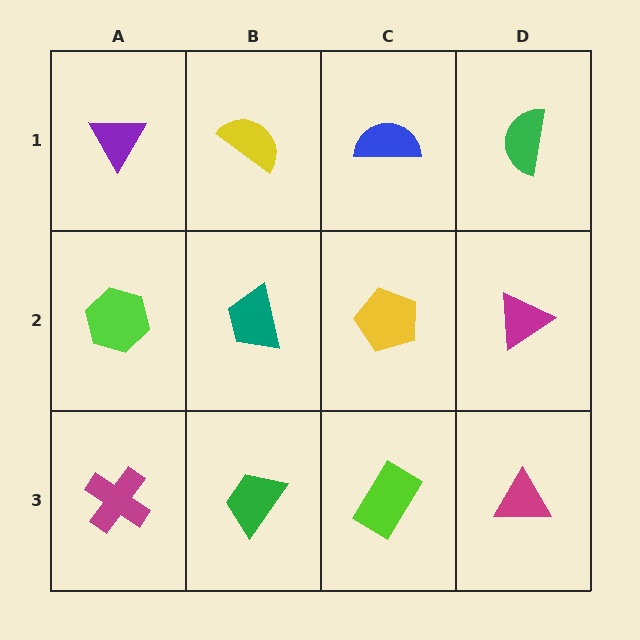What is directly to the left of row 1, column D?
A blue semicircle.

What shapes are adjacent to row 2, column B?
A yellow semicircle (row 1, column B), a green trapezoid (row 3, column B), a lime hexagon (row 2, column A), a yellow pentagon (row 2, column C).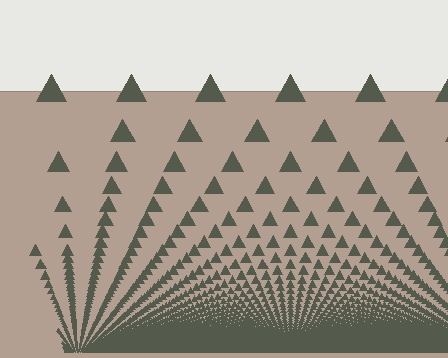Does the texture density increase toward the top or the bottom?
Density increases toward the bottom.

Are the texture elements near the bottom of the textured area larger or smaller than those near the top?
Smaller. The gradient is inverted — elements near the bottom are smaller and denser.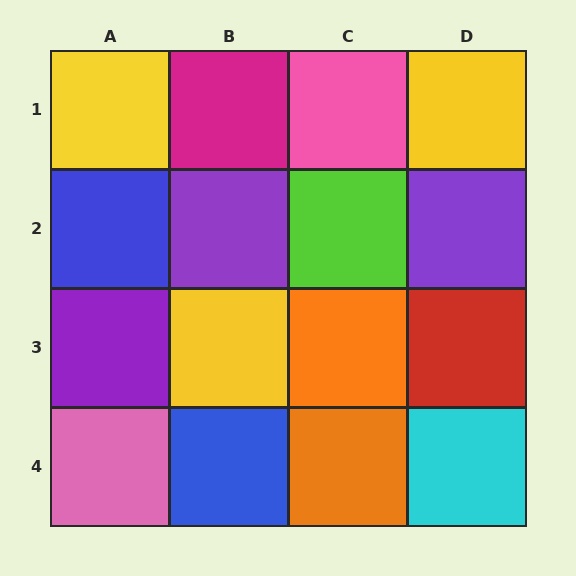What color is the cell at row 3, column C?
Orange.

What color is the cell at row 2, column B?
Purple.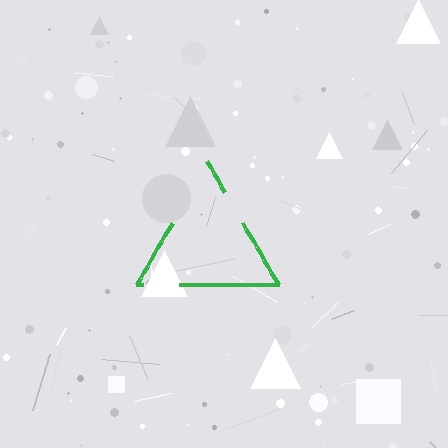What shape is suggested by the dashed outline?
The dashed outline suggests a triangle.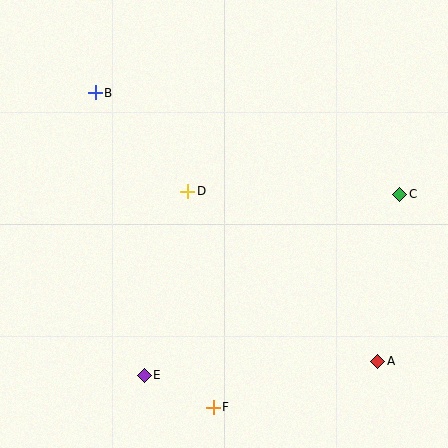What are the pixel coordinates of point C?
Point C is at (400, 194).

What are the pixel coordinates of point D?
Point D is at (188, 191).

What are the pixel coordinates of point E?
Point E is at (144, 375).